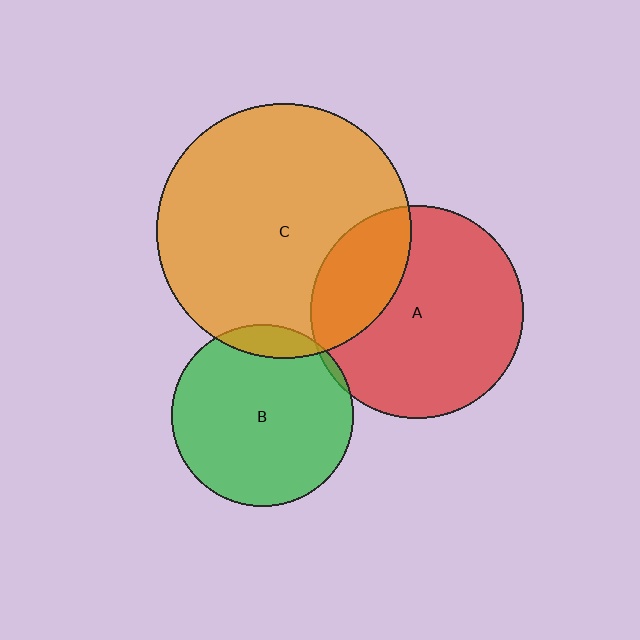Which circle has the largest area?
Circle C (orange).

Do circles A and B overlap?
Yes.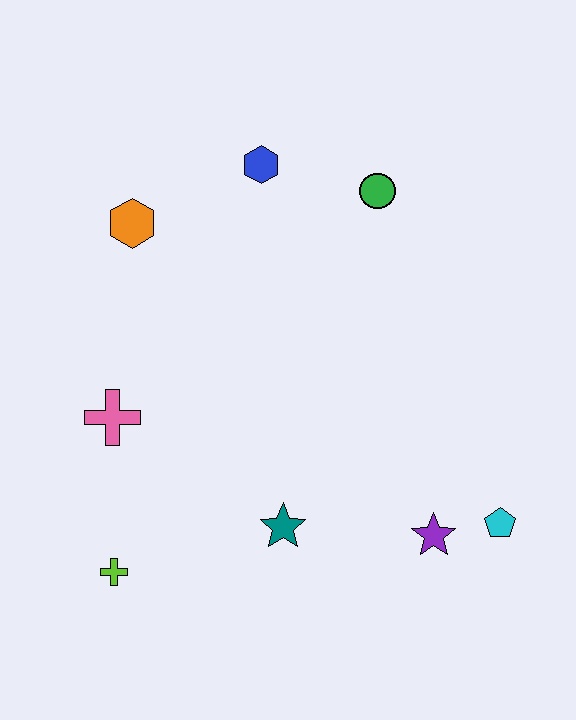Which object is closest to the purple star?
The cyan pentagon is closest to the purple star.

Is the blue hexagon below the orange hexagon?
No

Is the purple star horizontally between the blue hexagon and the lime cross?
No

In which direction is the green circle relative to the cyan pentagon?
The green circle is above the cyan pentagon.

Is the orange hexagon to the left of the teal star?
Yes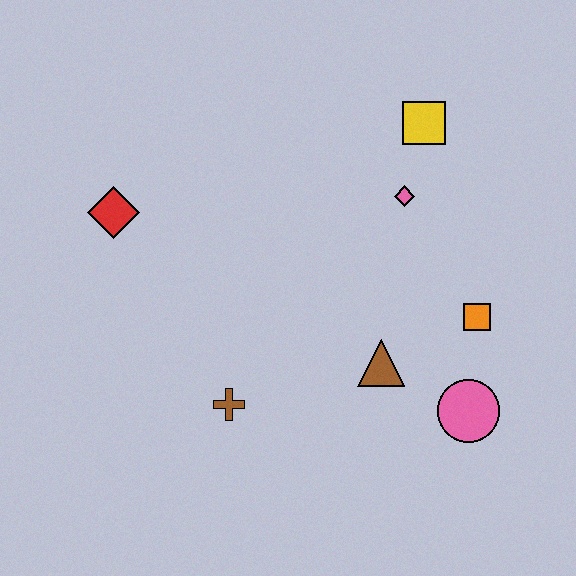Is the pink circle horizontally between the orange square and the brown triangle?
Yes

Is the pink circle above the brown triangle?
No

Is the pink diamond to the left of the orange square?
Yes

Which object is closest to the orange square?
The pink circle is closest to the orange square.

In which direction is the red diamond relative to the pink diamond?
The red diamond is to the left of the pink diamond.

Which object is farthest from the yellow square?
The brown cross is farthest from the yellow square.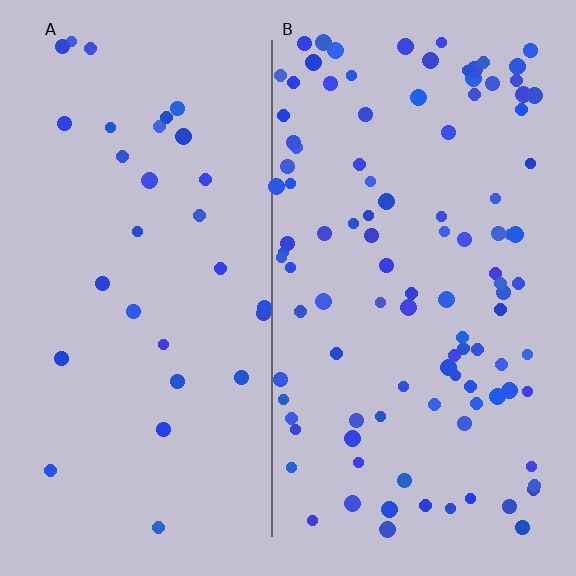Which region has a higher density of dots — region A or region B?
B (the right).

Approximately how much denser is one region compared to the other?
Approximately 3.4× — region B over region A.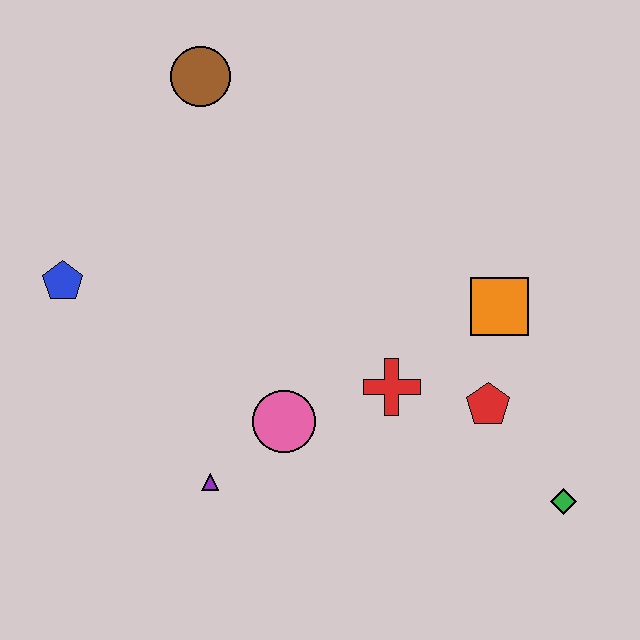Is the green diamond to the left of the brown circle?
No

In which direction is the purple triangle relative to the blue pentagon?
The purple triangle is below the blue pentagon.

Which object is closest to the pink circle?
The purple triangle is closest to the pink circle.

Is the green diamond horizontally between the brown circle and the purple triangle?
No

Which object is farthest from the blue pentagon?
The green diamond is farthest from the blue pentagon.